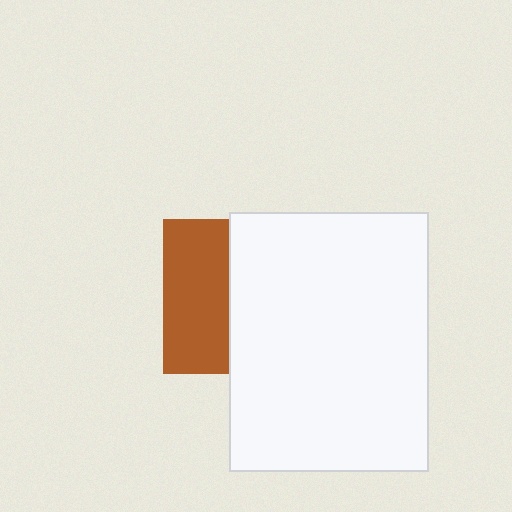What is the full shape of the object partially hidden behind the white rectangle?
The partially hidden object is a brown square.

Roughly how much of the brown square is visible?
A small part of it is visible (roughly 43%).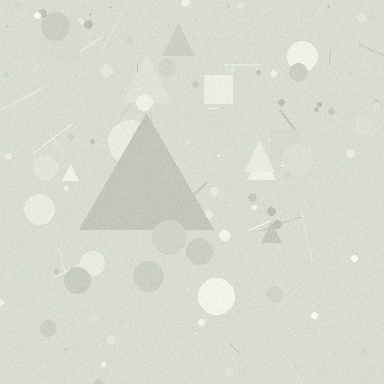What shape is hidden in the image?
A triangle is hidden in the image.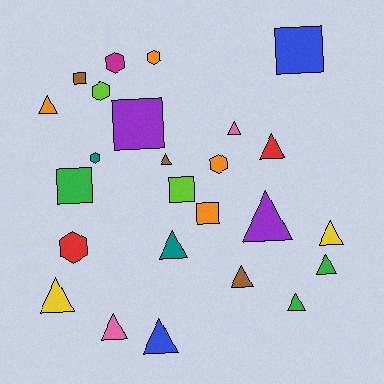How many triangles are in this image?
There are 13 triangles.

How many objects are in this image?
There are 25 objects.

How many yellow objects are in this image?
There are 2 yellow objects.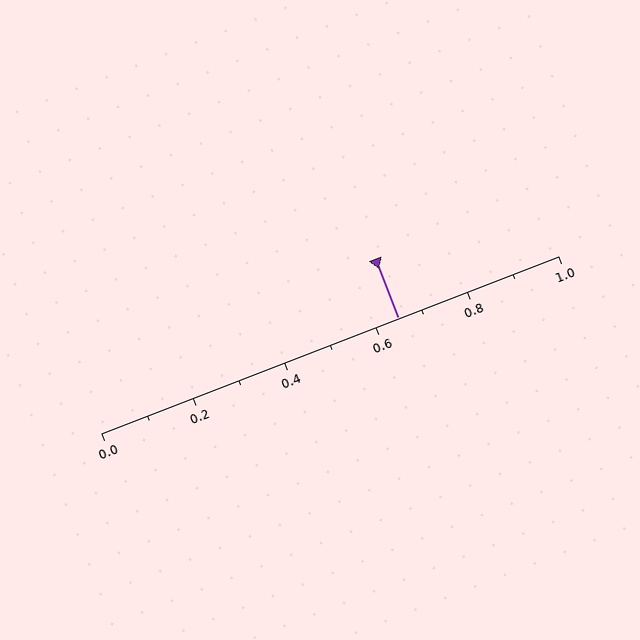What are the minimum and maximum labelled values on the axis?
The axis runs from 0.0 to 1.0.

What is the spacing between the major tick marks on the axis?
The major ticks are spaced 0.2 apart.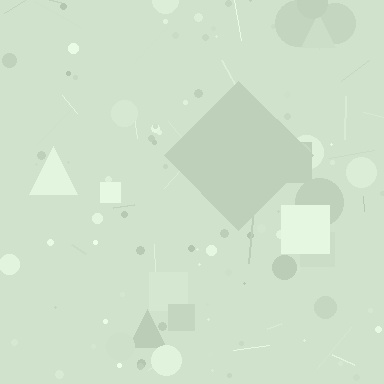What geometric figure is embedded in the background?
A diamond is embedded in the background.